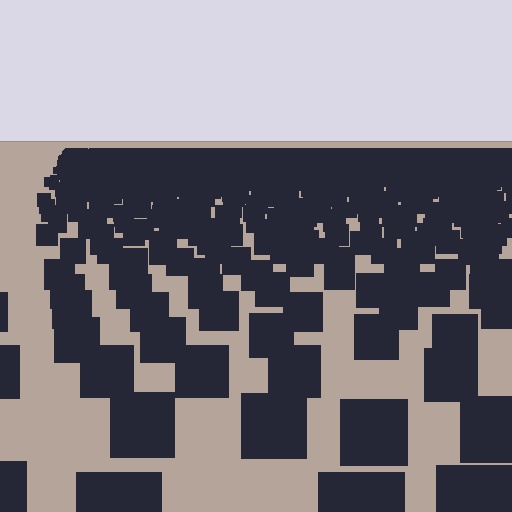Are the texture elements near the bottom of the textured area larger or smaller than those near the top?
Larger. Near the bottom, elements are closer to the viewer and appear at a bigger on-screen size.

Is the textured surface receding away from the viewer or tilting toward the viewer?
The surface is receding away from the viewer. Texture elements get smaller and denser toward the top.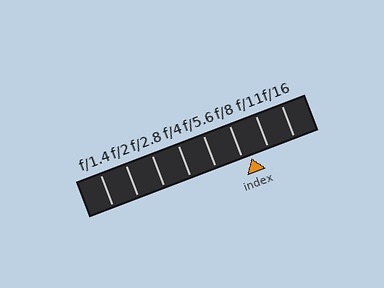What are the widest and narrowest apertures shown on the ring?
The widest aperture shown is f/1.4 and the narrowest is f/16.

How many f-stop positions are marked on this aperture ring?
There are 8 f-stop positions marked.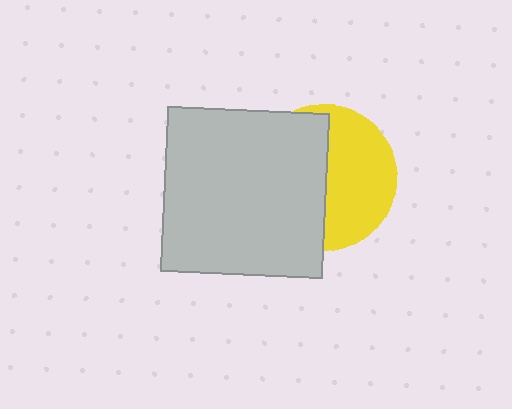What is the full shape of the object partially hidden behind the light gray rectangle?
The partially hidden object is a yellow circle.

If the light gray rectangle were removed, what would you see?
You would see the complete yellow circle.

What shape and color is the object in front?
The object in front is a light gray rectangle.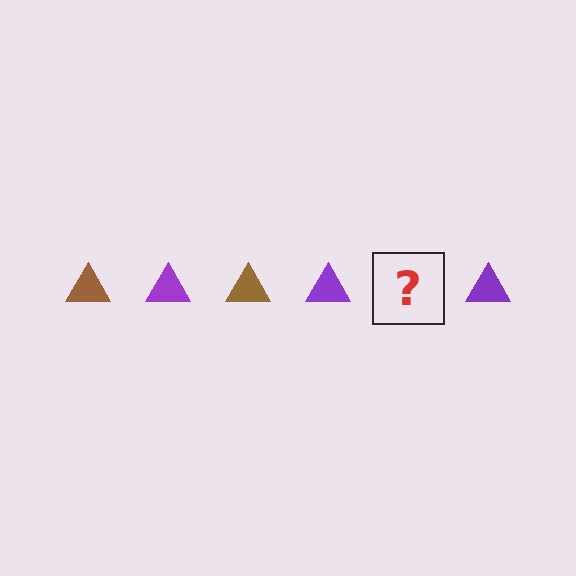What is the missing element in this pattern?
The missing element is a brown triangle.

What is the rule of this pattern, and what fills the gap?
The rule is that the pattern cycles through brown, purple triangles. The gap should be filled with a brown triangle.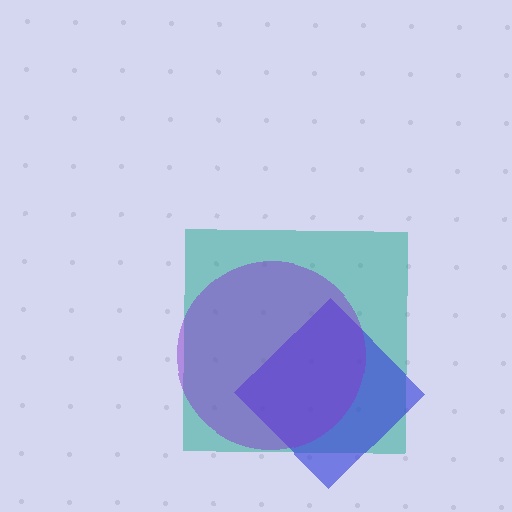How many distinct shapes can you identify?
There are 3 distinct shapes: a teal square, a blue diamond, a purple circle.